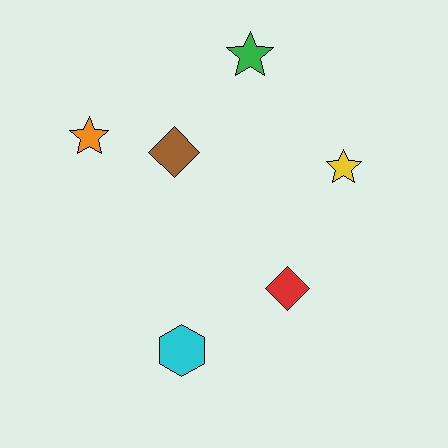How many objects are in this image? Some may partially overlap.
There are 6 objects.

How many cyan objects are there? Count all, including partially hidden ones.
There is 1 cyan object.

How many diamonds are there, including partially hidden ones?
There are 2 diamonds.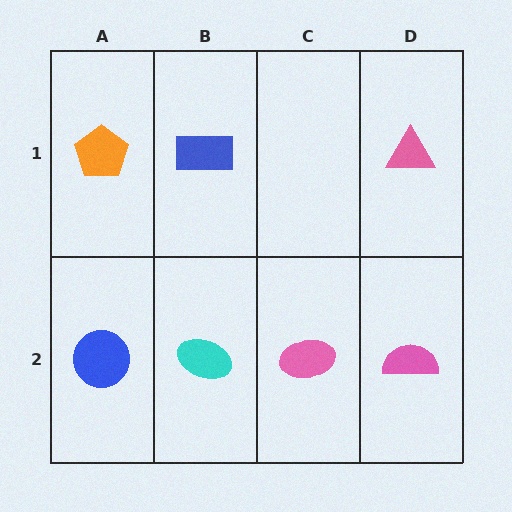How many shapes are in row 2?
4 shapes.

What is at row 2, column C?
A pink ellipse.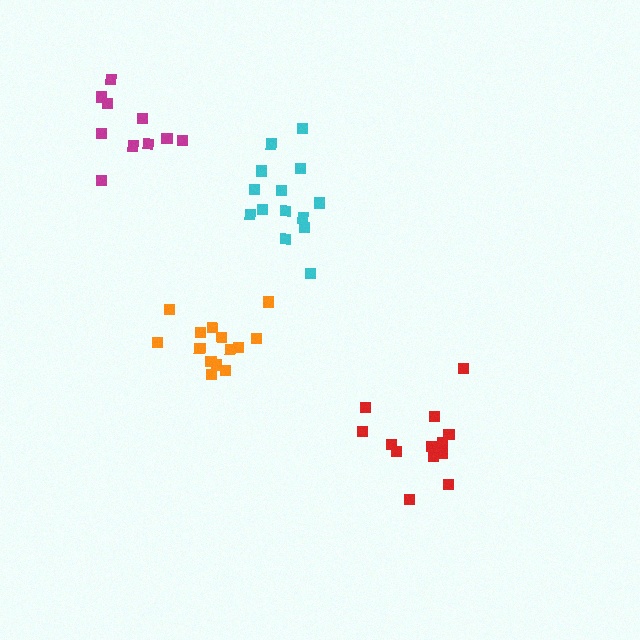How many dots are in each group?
Group 1: 14 dots, Group 2: 10 dots, Group 3: 14 dots, Group 4: 13 dots (51 total).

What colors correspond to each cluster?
The clusters are colored: orange, magenta, cyan, red.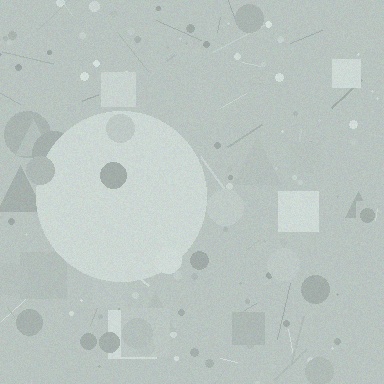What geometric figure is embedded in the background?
A circle is embedded in the background.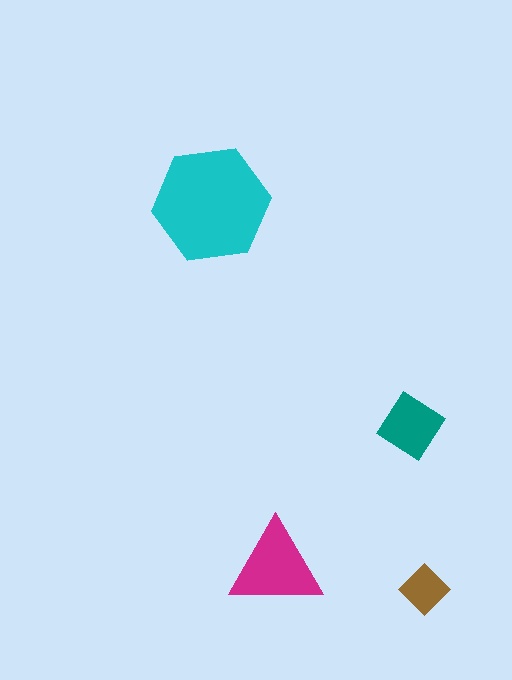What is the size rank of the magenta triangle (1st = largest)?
2nd.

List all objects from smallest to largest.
The brown diamond, the teal diamond, the magenta triangle, the cyan hexagon.